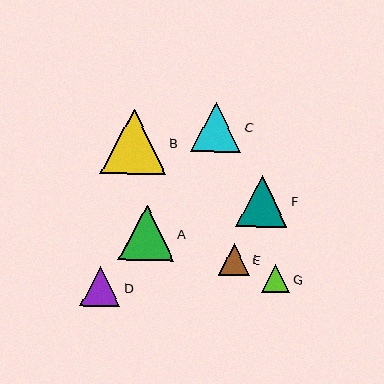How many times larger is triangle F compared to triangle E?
Triangle F is approximately 1.7 times the size of triangle E.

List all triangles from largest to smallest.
From largest to smallest: B, A, F, C, D, E, G.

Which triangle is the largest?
Triangle B is the largest with a size of approximately 66 pixels.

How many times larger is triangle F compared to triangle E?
Triangle F is approximately 1.7 times the size of triangle E.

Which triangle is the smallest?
Triangle G is the smallest with a size of approximately 28 pixels.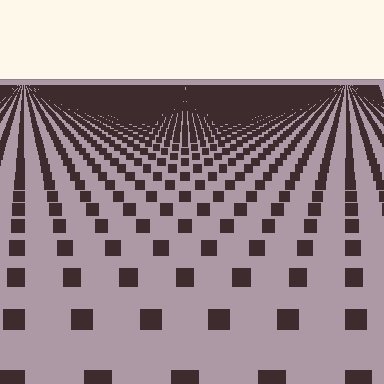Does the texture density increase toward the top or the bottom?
Density increases toward the top.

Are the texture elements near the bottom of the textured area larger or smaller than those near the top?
Larger. Near the bottom, elements are closer to the viewer and appear at a bigger on-screen size.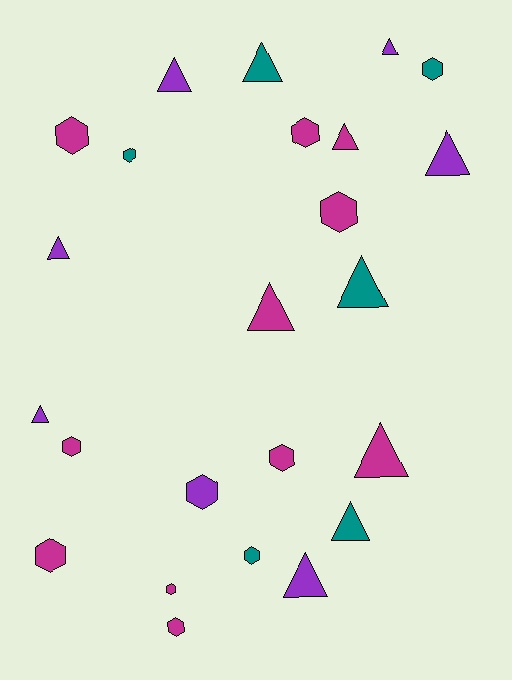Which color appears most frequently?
Magenta, with 11 objects.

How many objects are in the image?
There are 24 objects.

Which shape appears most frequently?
Triangle, with 12 objects.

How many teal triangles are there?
There are 3 teal triangles.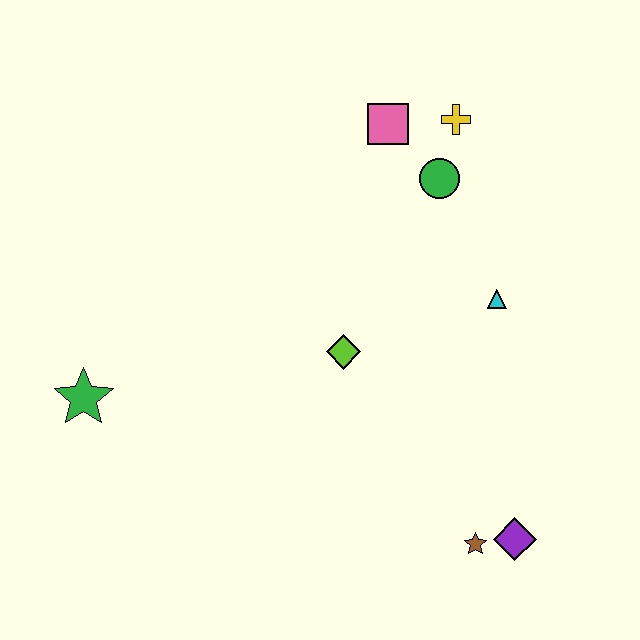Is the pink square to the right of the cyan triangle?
No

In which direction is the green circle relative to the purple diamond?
The green circle is above the purple diamond.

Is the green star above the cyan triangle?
No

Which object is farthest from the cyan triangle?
The green star is farthest from the cyan triangle.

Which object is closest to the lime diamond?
The cyan triangle is closest to the lime diamond.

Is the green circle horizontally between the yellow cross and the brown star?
No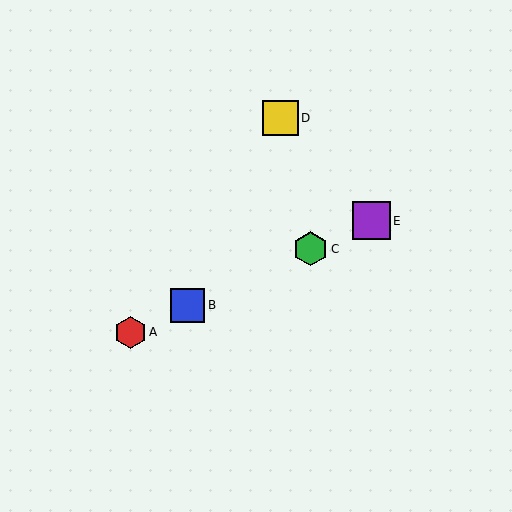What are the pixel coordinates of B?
Object B is at (188, 305).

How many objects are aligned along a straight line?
4 objects (A, B, C, E) are aligned along a straight line.